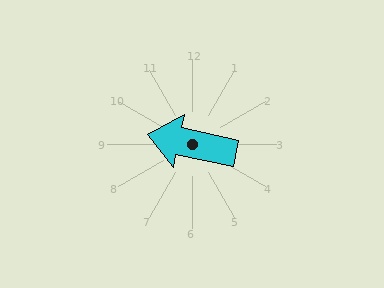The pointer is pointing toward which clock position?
Roughly 9 o'clock.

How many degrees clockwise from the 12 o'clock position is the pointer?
Approximately 282 degrees.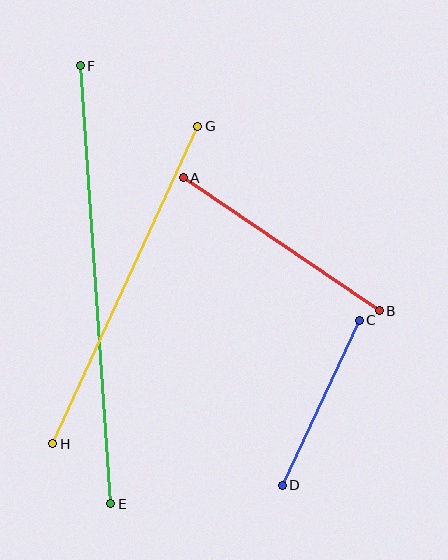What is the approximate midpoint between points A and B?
The midpoint is at approximately (281, 244) pixels.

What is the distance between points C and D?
The distance is approximately 182 pixels.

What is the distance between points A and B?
The distance is approximately 237 pixels.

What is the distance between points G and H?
The distance is approximately 349 pixels.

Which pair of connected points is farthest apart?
Points E and F are farthest apart.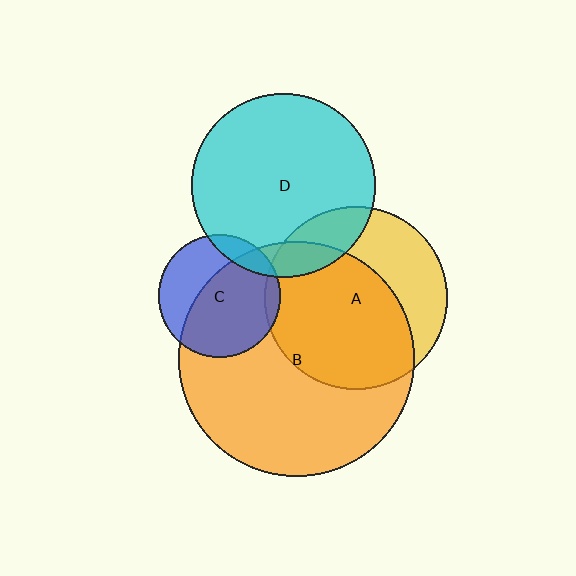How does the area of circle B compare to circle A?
Approximately 1.7 times.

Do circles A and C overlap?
Yes.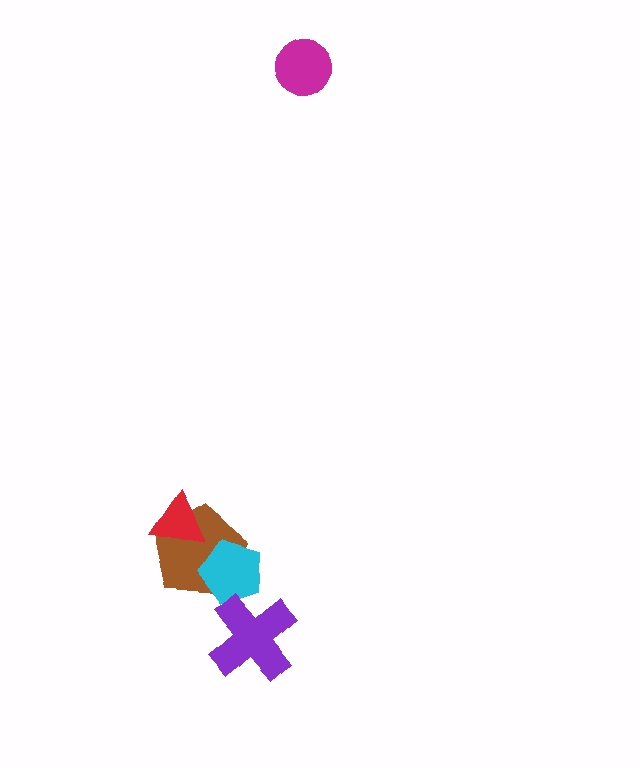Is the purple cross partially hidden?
No, no other shape covers it.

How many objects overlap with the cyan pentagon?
2 objects overlap with the cyan pentagon.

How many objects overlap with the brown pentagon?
2 objects overlap with the brown pentagon.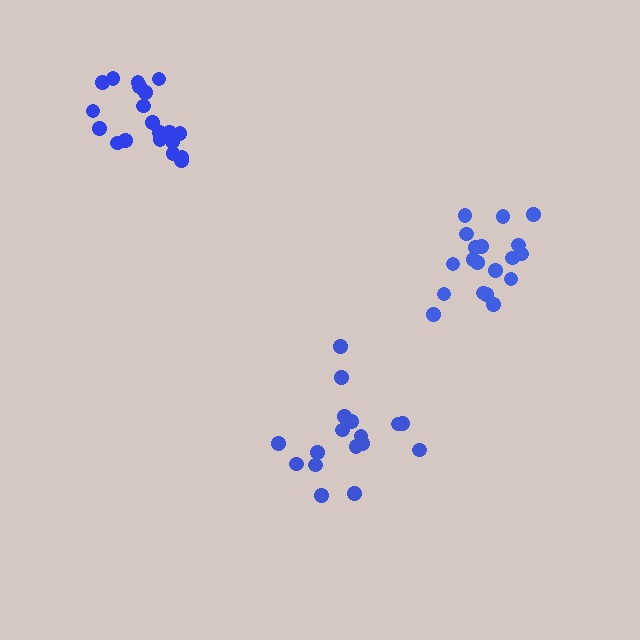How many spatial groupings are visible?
There are 3 spatial groupings.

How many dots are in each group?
Group 1: 17 dots, Group 2: 20 dots, Group 3: 19 dots (56 total).